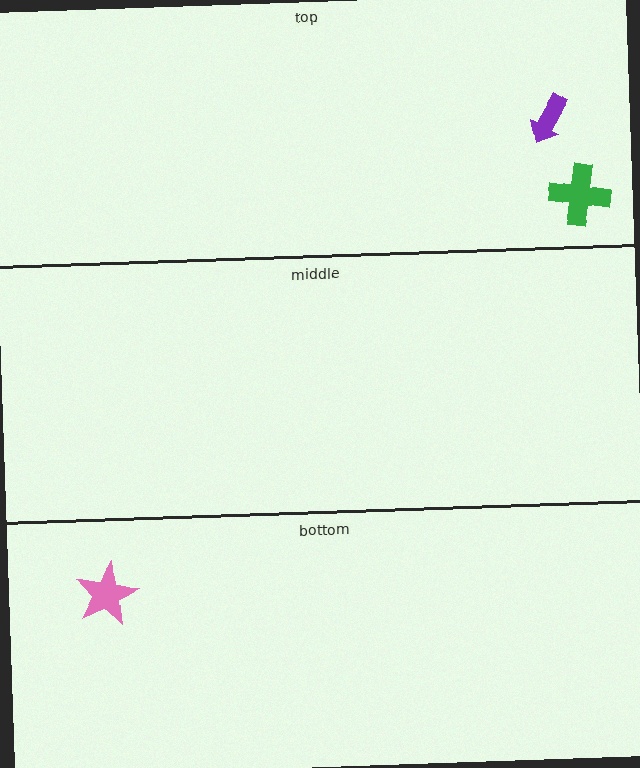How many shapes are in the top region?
2.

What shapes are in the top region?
The purple arrow, the green cross.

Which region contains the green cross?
The top region.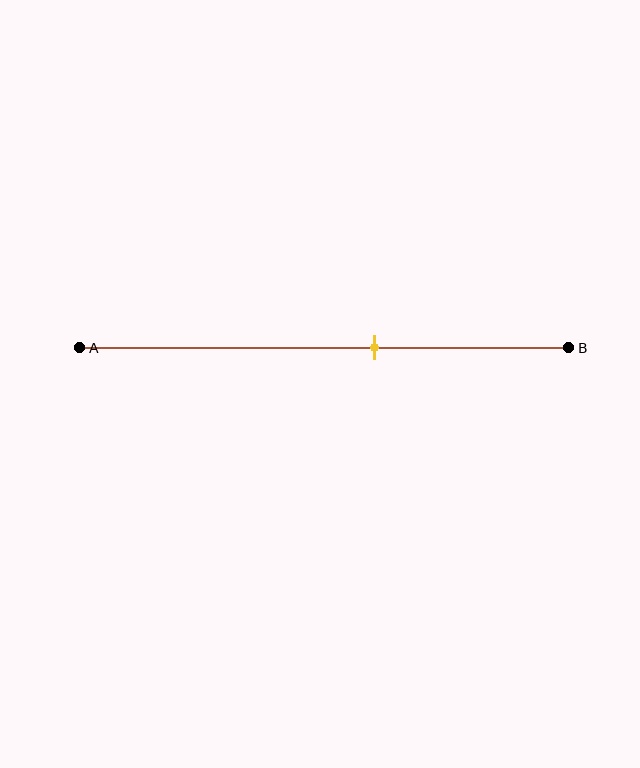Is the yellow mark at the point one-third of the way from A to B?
No, the mark is at about 60% from A, not at the 33% one-third point.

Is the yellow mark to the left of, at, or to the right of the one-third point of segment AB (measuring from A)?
The yellow mark is to the right of the one-third point of segment AB.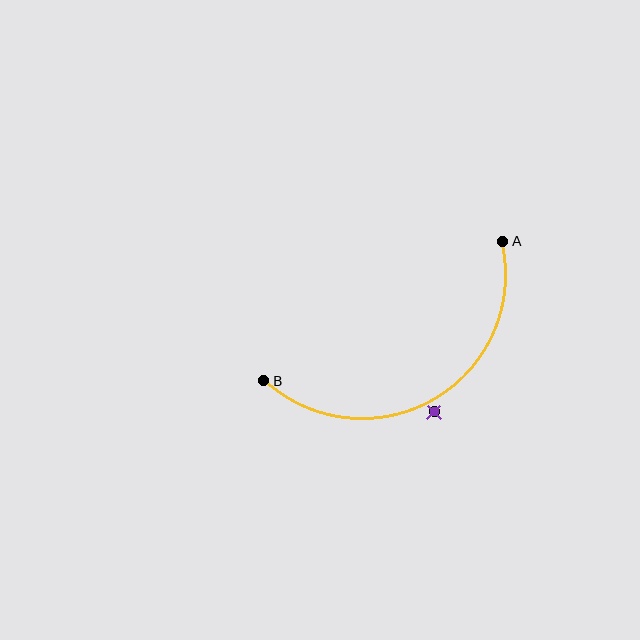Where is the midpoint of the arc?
The arc midpoint is the point on the curve farthest from the straight line joining A and B. It sits below that line.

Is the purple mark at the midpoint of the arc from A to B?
No — the purple mark does not lie on the arc at all. It sits slightly outside the curve.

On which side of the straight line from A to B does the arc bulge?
The arc bulges below the straight line connecting A and B.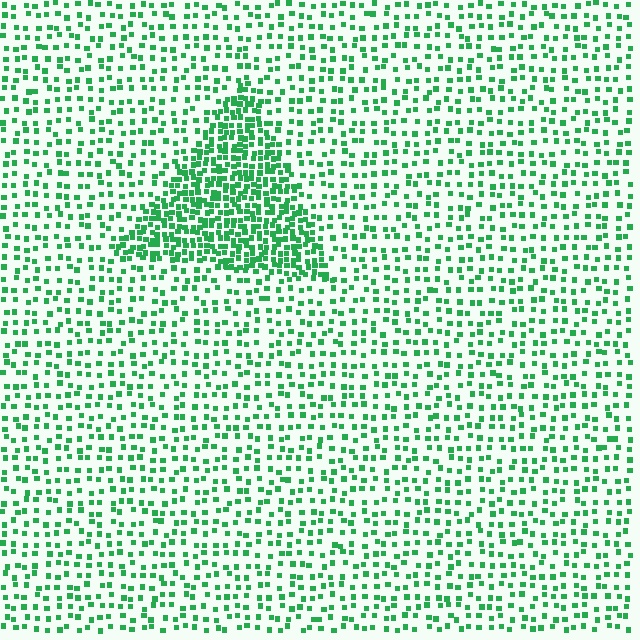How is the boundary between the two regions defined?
The boundary is defined by a change in element density (approximately 2.4x ratio). All elements are the same color, size, and shape.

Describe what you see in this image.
The image contains small green elements arranged at two different densities. A triangle-shaped region is visible where the elements are more densely packed than the surrounding area.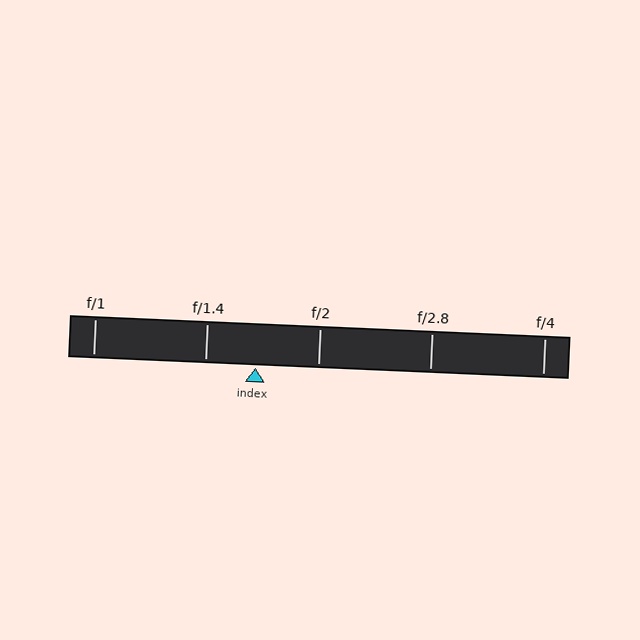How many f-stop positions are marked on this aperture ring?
There are 5 f-stop positions marked.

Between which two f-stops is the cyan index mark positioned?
The index mark is between f/1.4 and f/2.